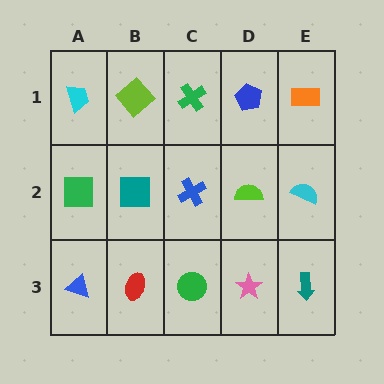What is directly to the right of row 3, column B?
A green circle.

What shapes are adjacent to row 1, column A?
A green square (row 2, column A), a lime diamond (row 1, column B).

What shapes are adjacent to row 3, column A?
A green square (row 2, column A), a red ellipse (row 3, column B).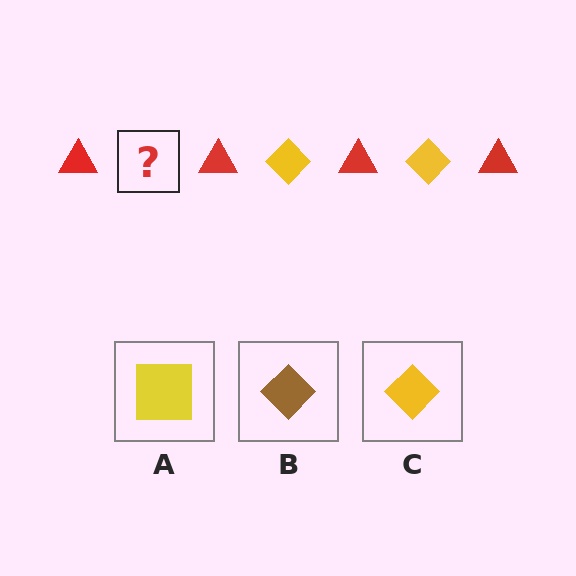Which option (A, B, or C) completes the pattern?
C.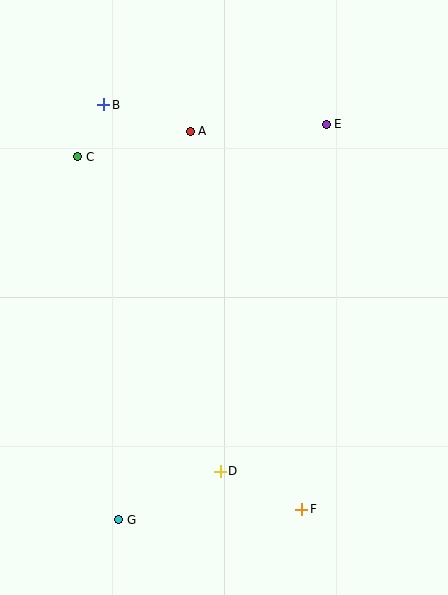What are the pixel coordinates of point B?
Point B is at (104, 105).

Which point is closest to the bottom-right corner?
Point F is closest to the bottom-right corner.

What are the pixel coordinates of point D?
Point D is at (220, 471).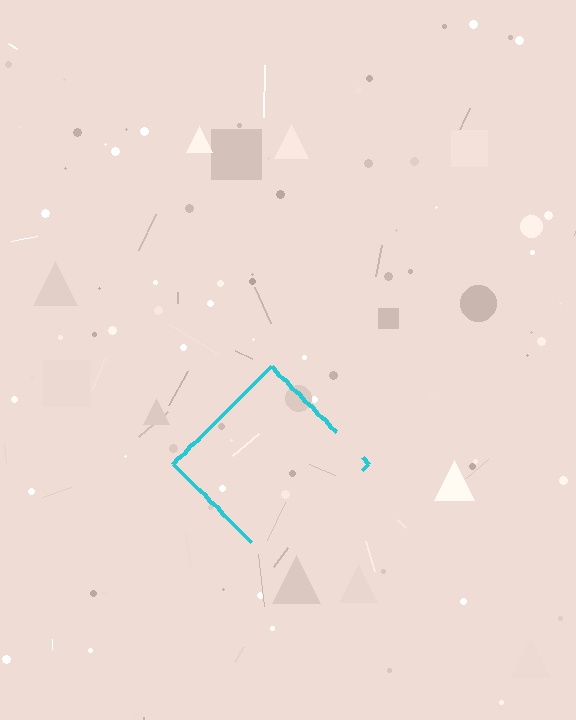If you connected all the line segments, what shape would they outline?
They would outline a diamond.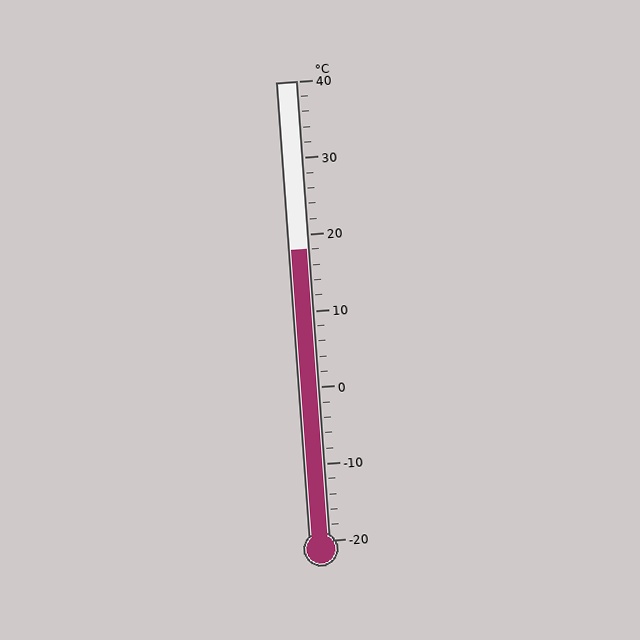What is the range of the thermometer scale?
The thermometer scale ranges from -20°C to 40°C.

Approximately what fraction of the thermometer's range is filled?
The thermometer is filled to approximately 65% of its range.